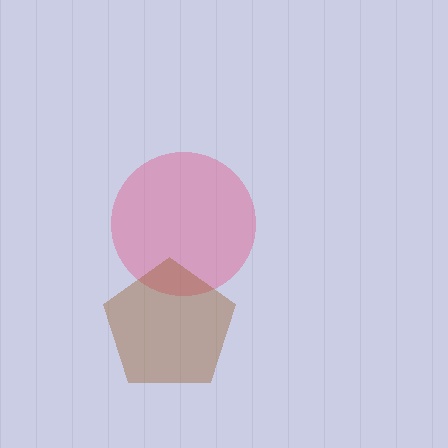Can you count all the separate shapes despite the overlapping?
Yes, there are 2 separate shapes.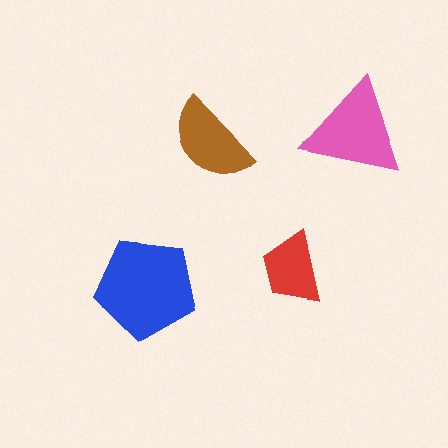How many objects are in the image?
There are 4 objects in the image.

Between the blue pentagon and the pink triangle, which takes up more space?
The blue pentagon.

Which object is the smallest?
The red trapezoid.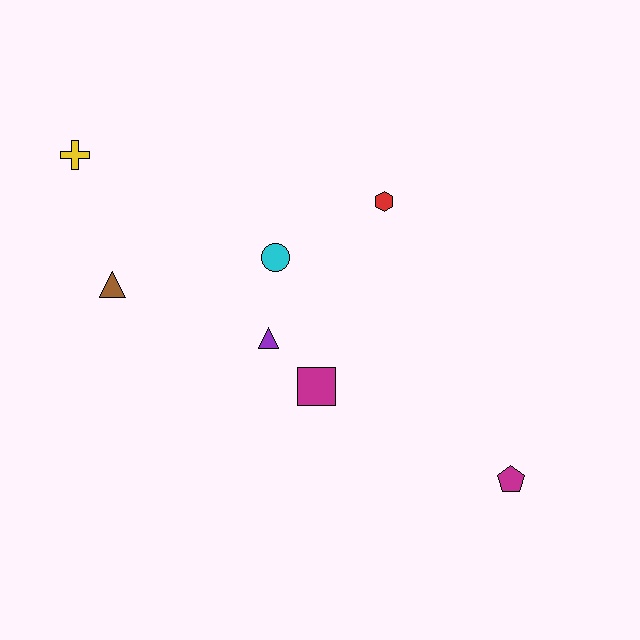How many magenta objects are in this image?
There are 2 magenta objects.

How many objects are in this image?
There are 7 objects.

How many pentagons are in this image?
There is 1 pentagon.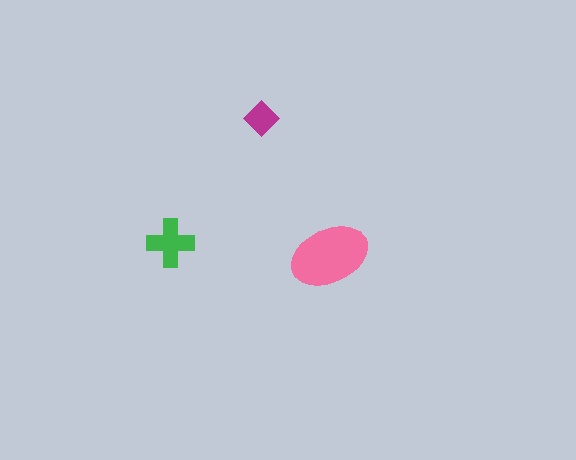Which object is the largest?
The pink ellipse.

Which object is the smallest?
The magenta diamond.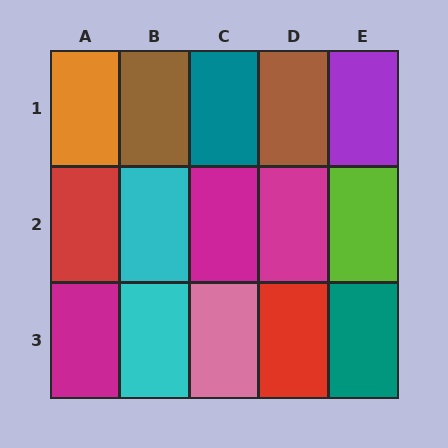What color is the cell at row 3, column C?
Pink.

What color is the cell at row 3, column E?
Teal.